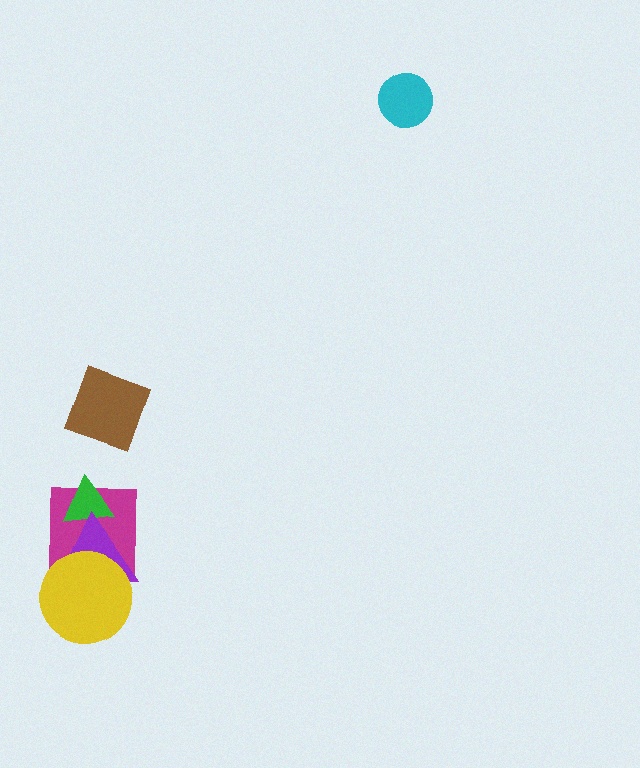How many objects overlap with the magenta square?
3 objects overlap with the magenta square.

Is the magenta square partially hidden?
Yes, it is partially covered by another shape.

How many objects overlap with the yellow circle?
2 objects overlap with the yellow circle.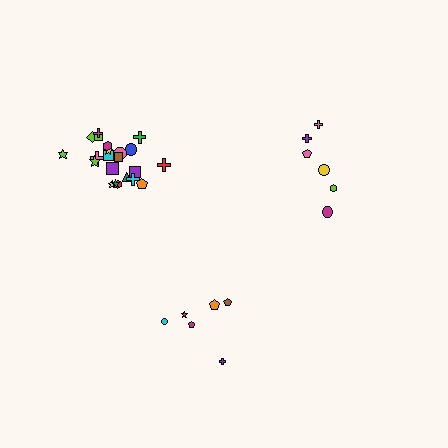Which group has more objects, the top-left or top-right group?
The top-left group.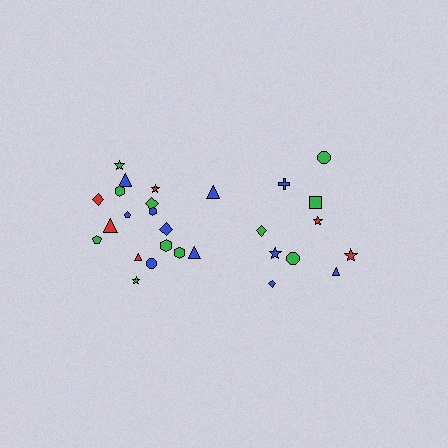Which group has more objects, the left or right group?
The left group.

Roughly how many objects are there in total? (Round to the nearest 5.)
Roughly 30 objects in total.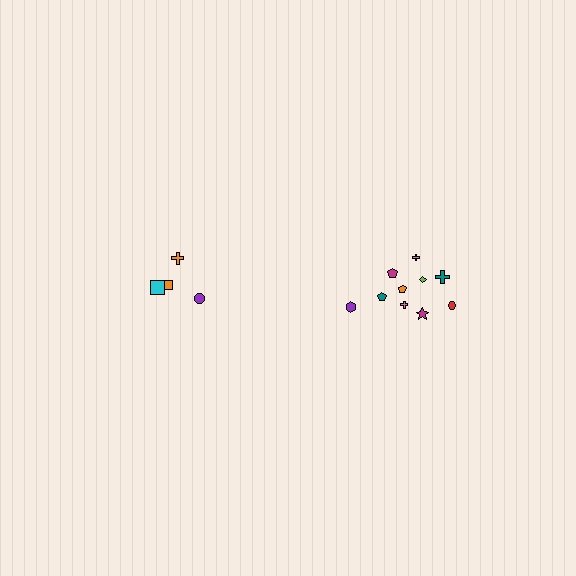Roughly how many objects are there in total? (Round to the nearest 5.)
Roughly 15 objects in total.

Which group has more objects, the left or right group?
The right group.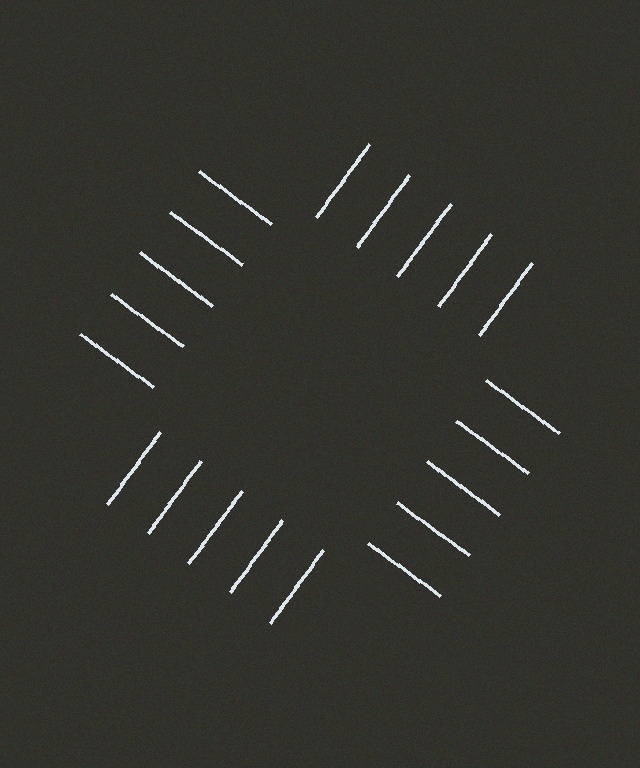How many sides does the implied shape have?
4 sides — the line-ends trace a square.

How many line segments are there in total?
20 — 5 along each of the 4 edges.